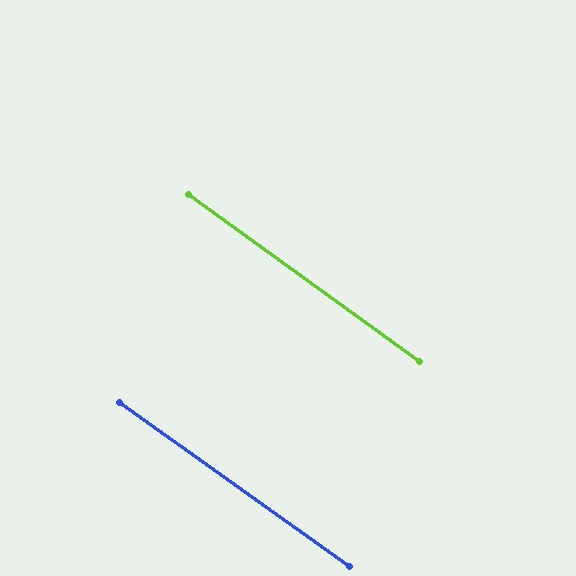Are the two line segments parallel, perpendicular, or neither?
Parallel — their directions differ by only 0.4°.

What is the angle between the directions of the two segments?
Approximately 0 degrees.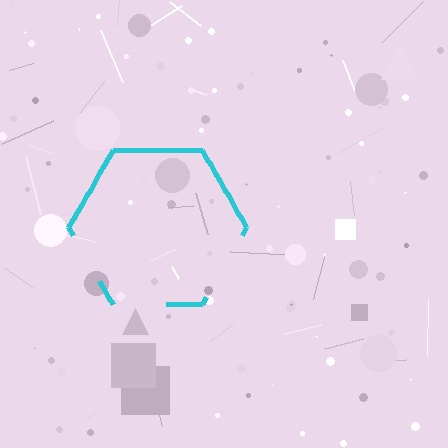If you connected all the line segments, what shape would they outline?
They would outline a hexagon.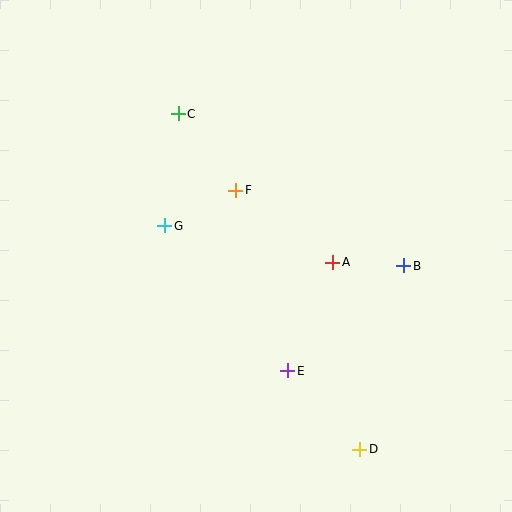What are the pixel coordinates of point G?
Point G is at (165, 226).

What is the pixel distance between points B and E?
The distance between B and E is 157 pixels.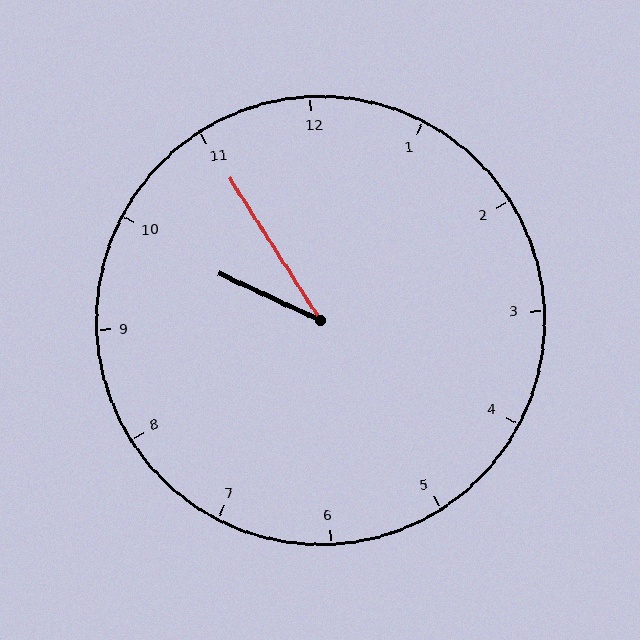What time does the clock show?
9:55.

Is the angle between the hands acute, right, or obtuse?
It is acute.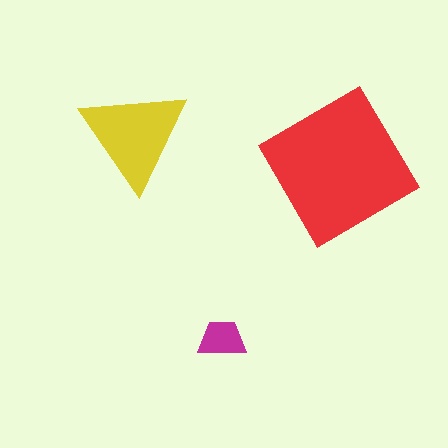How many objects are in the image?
There are 3 objects in the image.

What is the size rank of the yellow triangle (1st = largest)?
2nd.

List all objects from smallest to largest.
The magenta trapezoid, the yellow triangle, the red diamond.